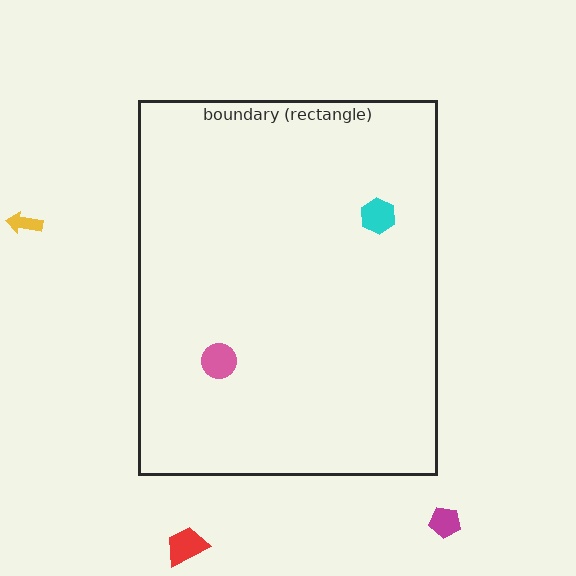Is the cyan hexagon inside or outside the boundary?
Inside.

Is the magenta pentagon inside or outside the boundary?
Outside.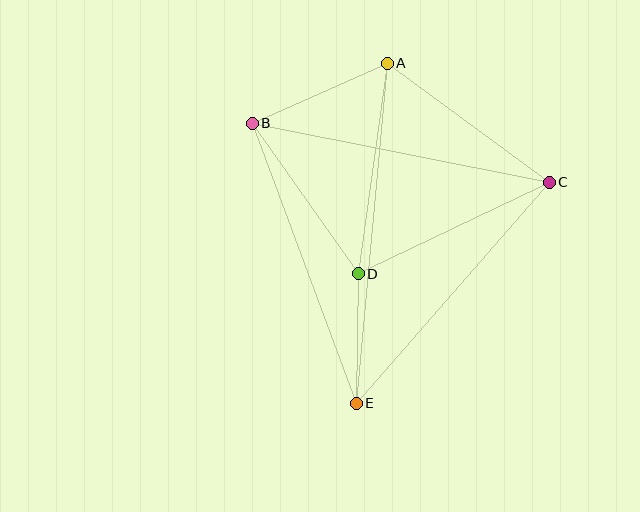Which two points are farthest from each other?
Points A and E are farthest from each other.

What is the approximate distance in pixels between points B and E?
The distance between B and E is approximately 299 pixels.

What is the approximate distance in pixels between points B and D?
The distance between B and D is approximately 184 pixels.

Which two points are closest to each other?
Points D and E are closest to each other.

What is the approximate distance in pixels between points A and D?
The distance between A and D is approximately 213 pixels.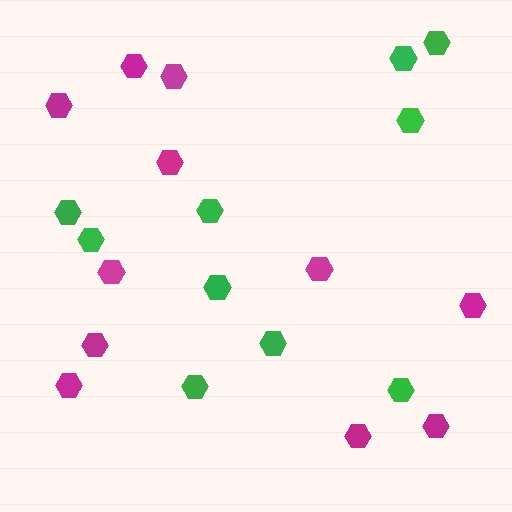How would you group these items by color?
There are 2 groups: one group of green hexagons (10) and one group of magenta hexagons (11).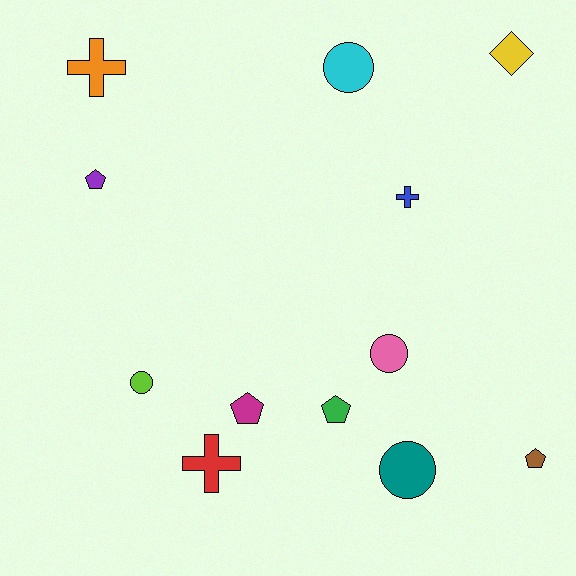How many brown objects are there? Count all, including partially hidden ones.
There is 1 brown object.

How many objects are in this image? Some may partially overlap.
There are 12 objects.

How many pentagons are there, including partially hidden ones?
There are 4 pentagons.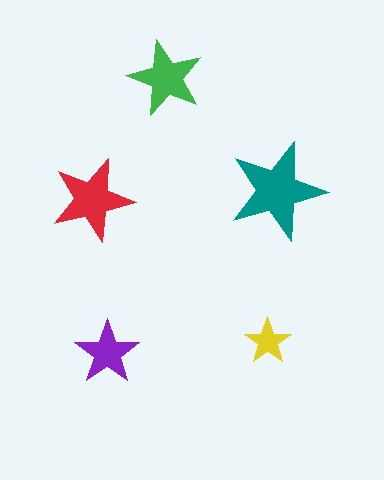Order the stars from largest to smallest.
the teal one, the red one, the green one, the purple one, the yellow one.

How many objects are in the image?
There are 5 objects in the image.